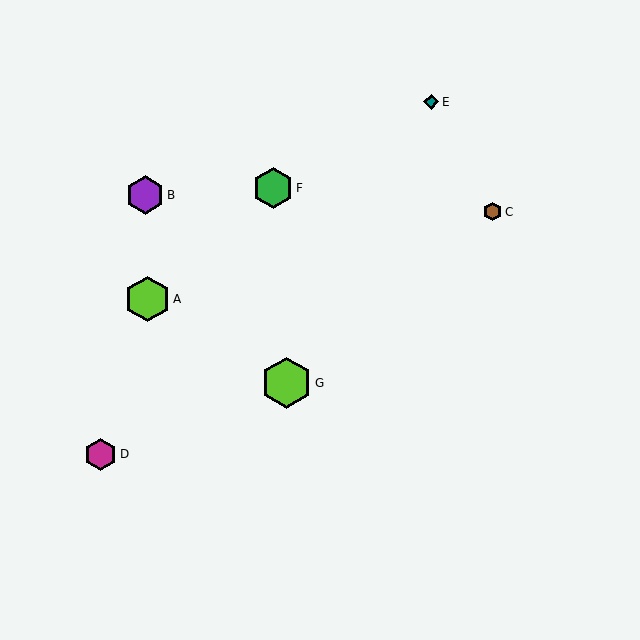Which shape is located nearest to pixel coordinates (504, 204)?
The brown hexagon (labeled C) at (492, 212) is nearest to that location.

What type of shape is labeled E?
Shape E is a teal diamond.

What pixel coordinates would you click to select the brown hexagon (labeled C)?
Click at (492, 212) to select the brown hexagon C.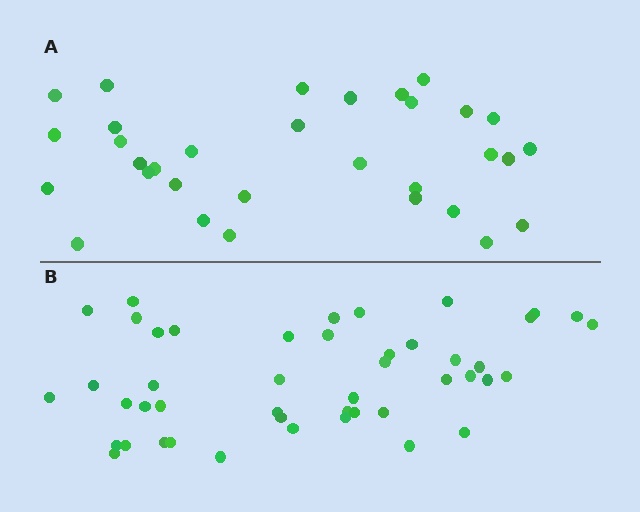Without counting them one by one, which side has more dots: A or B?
Region B (the bottom region) has more dots.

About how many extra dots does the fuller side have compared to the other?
Region B has approximately 15 more dots than region A.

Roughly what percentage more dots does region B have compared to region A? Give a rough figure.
About 45% more.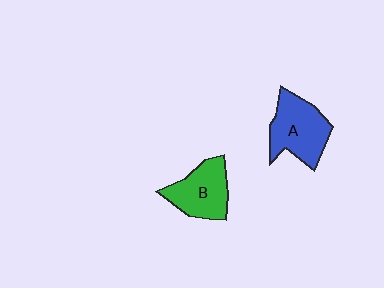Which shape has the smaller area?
Shape B (green).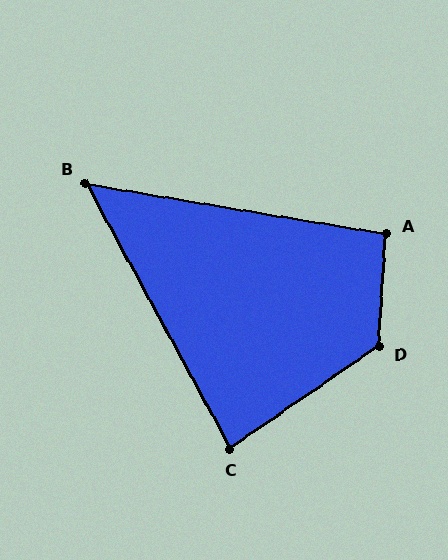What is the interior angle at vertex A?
Approximately 96 degrees (obtuse).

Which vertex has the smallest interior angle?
B, at approximately 52 degrees.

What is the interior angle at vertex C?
Approximately 84 degrees (acute).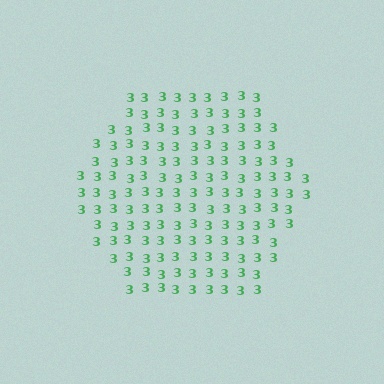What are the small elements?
The small elements are digit 3's.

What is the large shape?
The large shape is a hexagon.